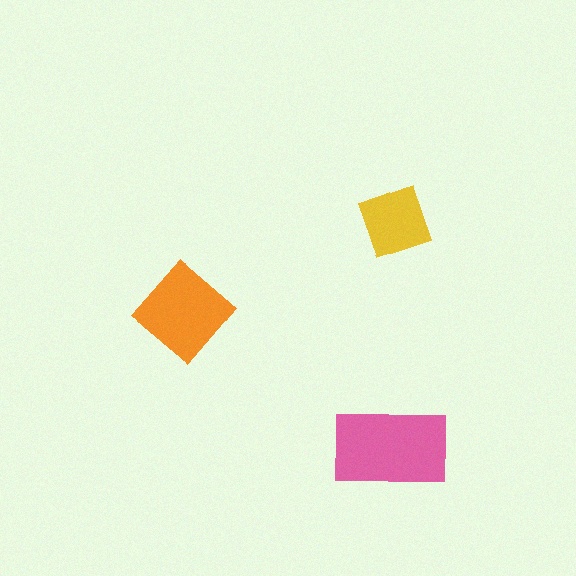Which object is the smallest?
The yellow square.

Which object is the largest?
The pink rectangle.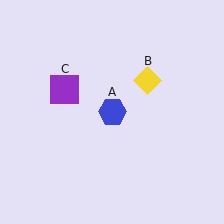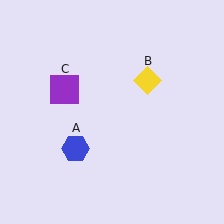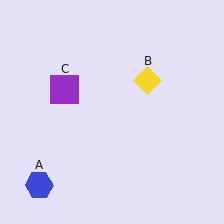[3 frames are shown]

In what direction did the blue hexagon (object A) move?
The blue hexagon (object A) moved down and to the left.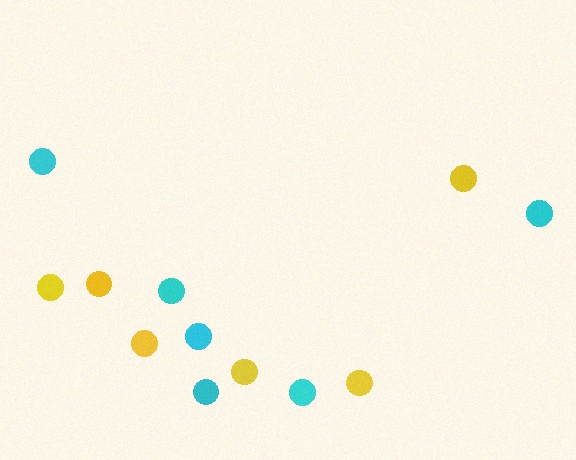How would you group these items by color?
There are 2 groups: one group of yellow circles (6) and one group of cyan circles (6).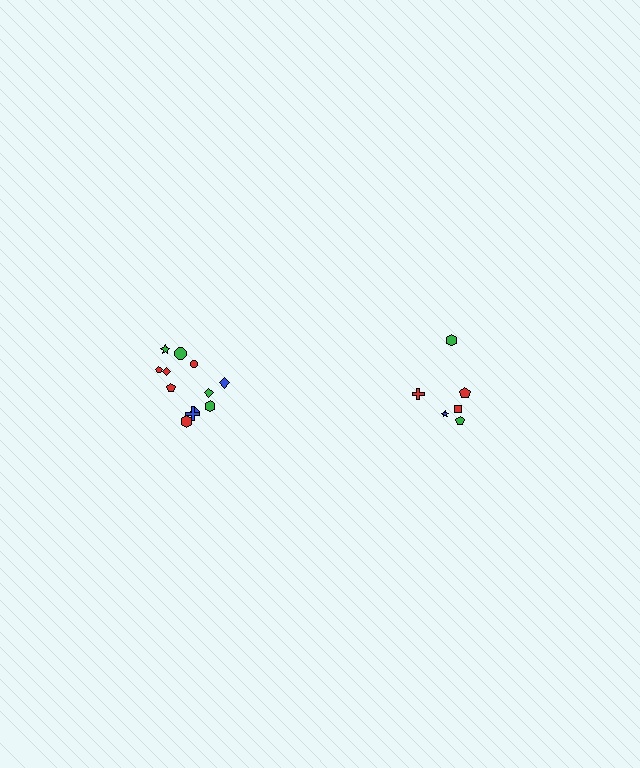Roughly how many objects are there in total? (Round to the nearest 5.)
Roughly 20 objects in total.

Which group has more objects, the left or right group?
The left group.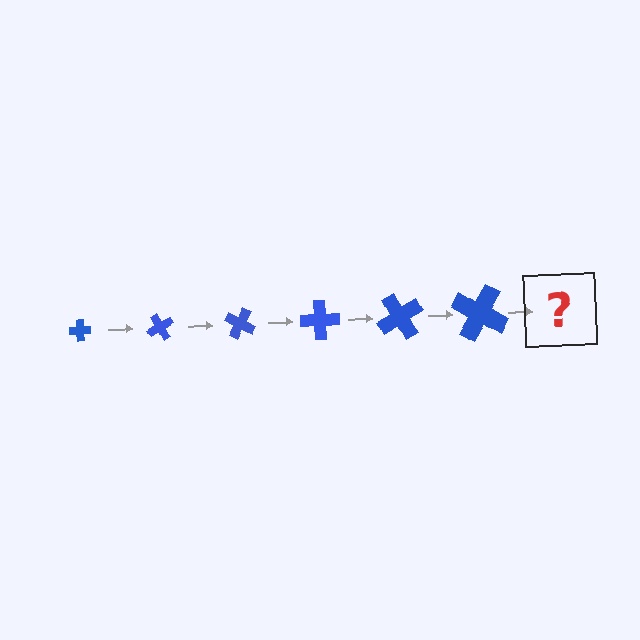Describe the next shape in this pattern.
It should be a cross, larger than the previous one and rotated 360 degrees from the start.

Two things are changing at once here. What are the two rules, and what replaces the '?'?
The two rules are that the cross grows larger each step and it rotates 60 degrees each step. The '?' should be a cross, larger than the previous one and rotated 360 degrees from the start.